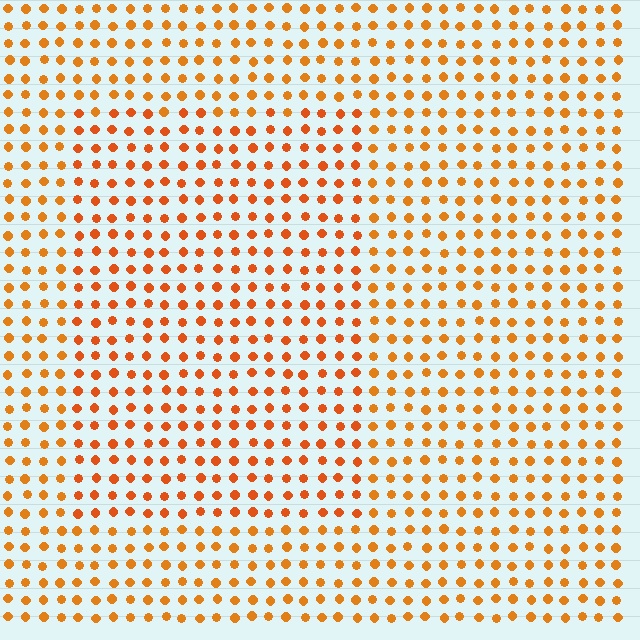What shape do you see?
I see a rectangle.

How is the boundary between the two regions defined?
The boundary is defined purely by a slight shift in hue (about 13 degrees). Spacing, size, and orientation are identical on both sides.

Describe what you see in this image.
The image is filled with small orange elements in a uniform arrangement. A rectangle-shaped region is visible where the elements are tinted to a slightly different hue, forming a subtle color boundary.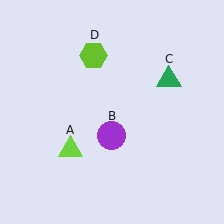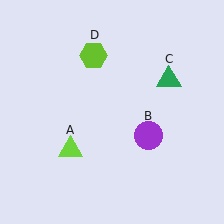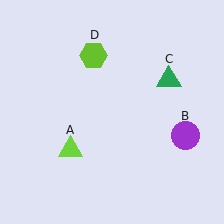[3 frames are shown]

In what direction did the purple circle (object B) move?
The purple circle (object B) moved right.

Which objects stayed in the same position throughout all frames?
Lime triangle (object A) and green triangle (object C) and lime hexagon (object D) remained stationary.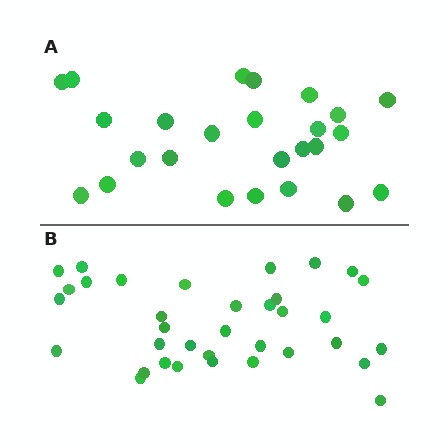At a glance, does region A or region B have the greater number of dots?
Region B (the bottom region) has more dots.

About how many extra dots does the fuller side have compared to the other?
Region B has roughly 10 or so more dots than region A.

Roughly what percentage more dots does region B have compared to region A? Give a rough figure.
About 40% more.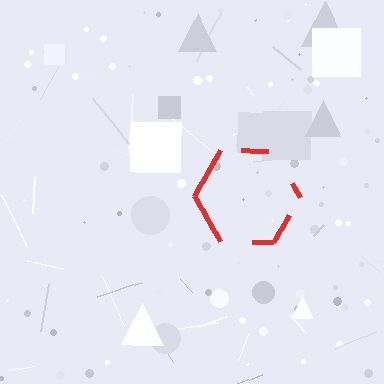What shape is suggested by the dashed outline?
The dashed outline suggests a hexagon.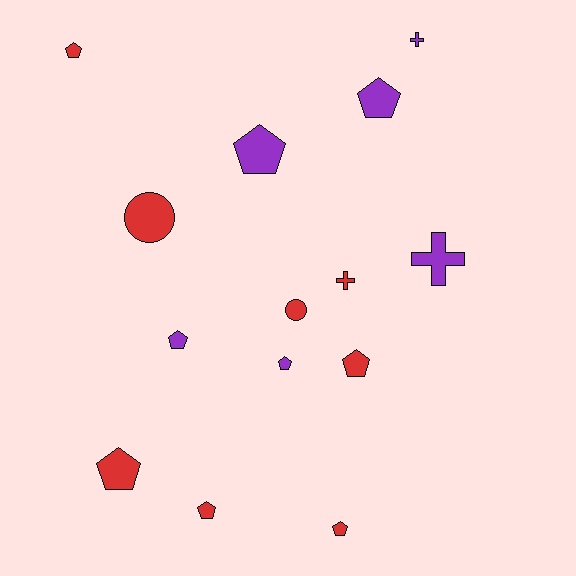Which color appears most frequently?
Red, with 8 objects.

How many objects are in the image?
There are 14 objects.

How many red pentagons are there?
There are 5 red pentagons.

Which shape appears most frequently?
Pentagon, with 9 objects.